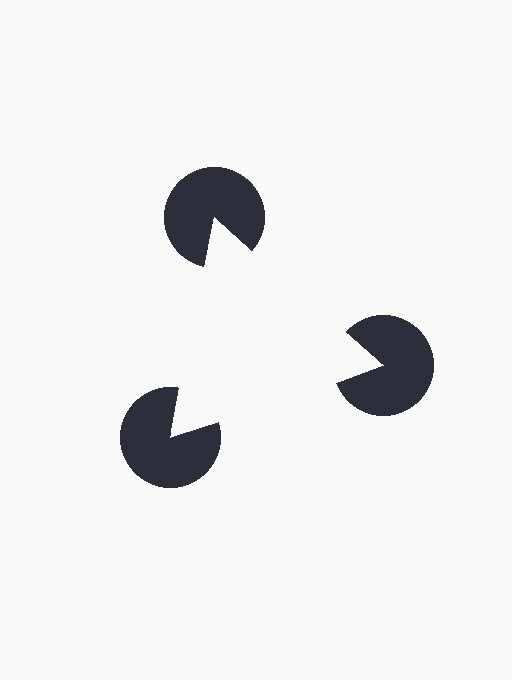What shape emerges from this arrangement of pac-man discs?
An illusory triangle — its edges are inferred from the aligned wedge cuts in the pac-man discs, not physically drawn.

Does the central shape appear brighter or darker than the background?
It typically appears slightly brighter than the background, even though no actual brightness change is drawn.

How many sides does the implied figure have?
3 sides.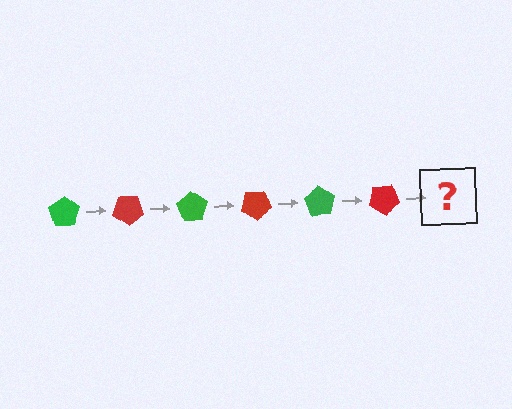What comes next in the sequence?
The next element should be a green pentagon, rotated 210 degrees from the start.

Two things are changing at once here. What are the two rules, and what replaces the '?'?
The two rules are that it rotates 35 degrees each step and the color cycles through green and red. The '?' should be a green pentagon, rotated 210 degrees from the start.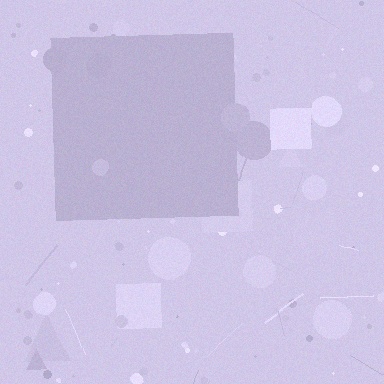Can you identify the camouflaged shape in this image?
The camouflaged shape is a square.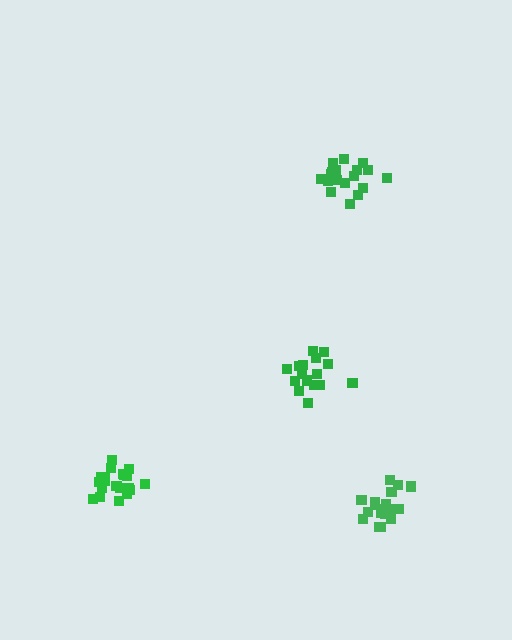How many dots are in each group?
Group 1: 19 dots, Group 2: 16 dots, Group 3: 19 dots, Group 4: 20 dots (74 total).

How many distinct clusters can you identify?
There are 4 distinct clusters.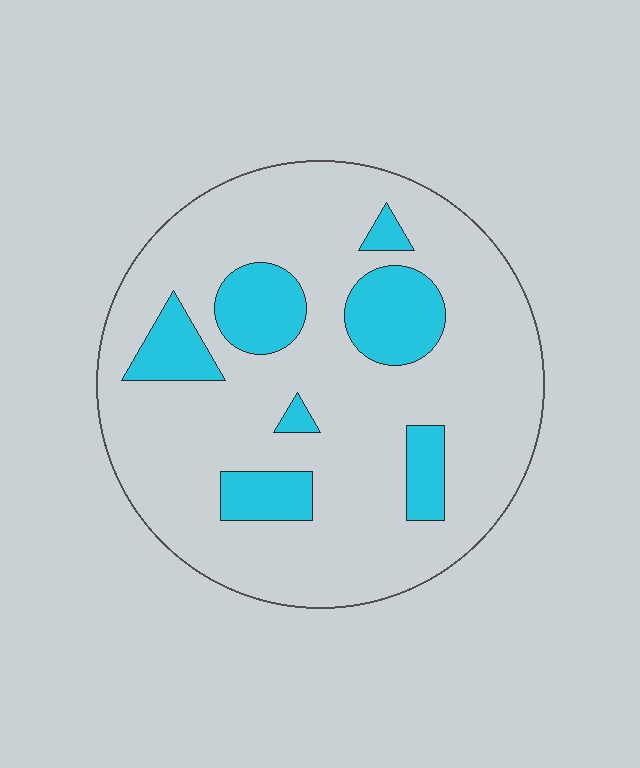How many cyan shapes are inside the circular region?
7.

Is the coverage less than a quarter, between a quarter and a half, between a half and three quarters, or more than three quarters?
Less than a quarter.